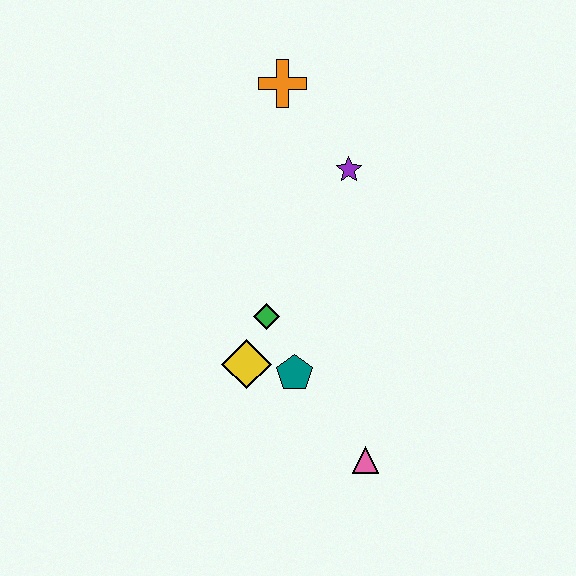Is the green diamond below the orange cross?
Yes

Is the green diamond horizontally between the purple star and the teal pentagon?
No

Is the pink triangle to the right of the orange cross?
Yes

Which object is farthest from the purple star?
The pink triangle is farthest from the purple star.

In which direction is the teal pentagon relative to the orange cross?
The teal pentagon is below the orange cross.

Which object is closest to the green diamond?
The yellow diamond is closest to the green diamond.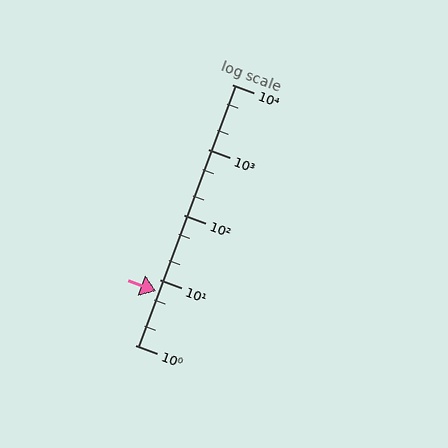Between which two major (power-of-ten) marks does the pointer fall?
The pointer is between 1 and 10.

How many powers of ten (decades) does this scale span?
The scale spans 4 decades, from 1 to 10000.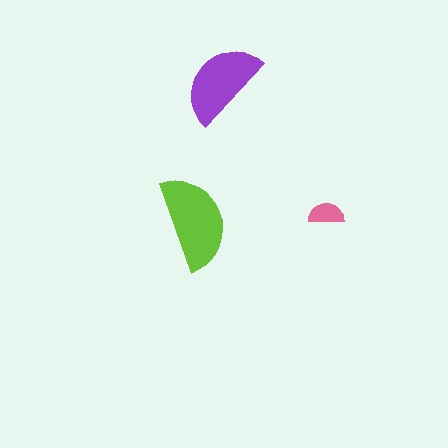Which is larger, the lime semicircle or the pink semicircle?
The lime one.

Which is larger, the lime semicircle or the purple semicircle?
The lime one.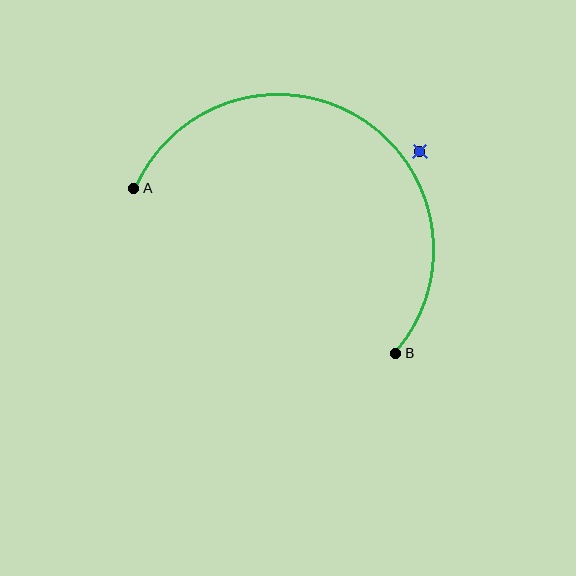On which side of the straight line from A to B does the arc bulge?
The arc bulges above the straight line connecting A and B.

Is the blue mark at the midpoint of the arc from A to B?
No — the blue mark does not lie on the arc at all. It sits slightly outside the curve.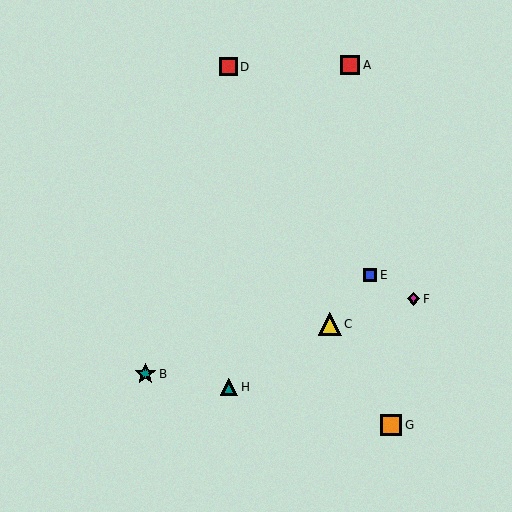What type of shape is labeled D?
Shape D is a red square.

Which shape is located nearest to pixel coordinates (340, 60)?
The red square (labeled A) at (350, 65) is nearest to that location.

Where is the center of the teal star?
The center of the teal star is at (145, 374).